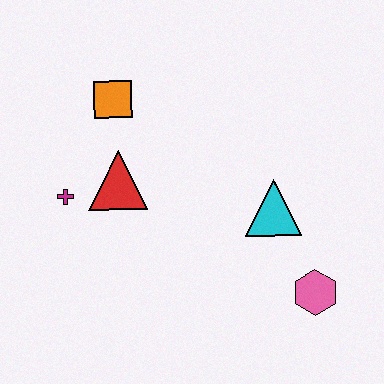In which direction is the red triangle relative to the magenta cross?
The red triangle is to the right of the magenta cross.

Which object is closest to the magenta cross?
The red triangle is closest to the magenta cross.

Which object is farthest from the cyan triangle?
The magenta cross is farthest from the cyan triangle.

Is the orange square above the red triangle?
Yes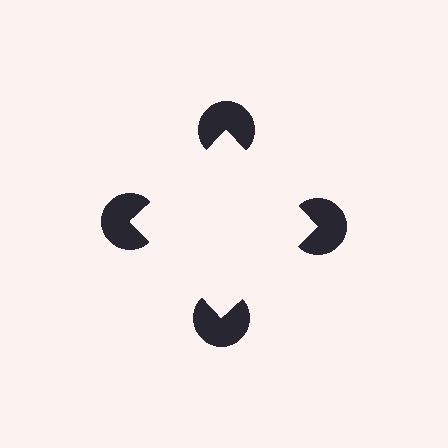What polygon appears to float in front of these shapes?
An illusory square — its edges are inferred from the aligned wedge cuts in the pac-man discs, not physically drawn.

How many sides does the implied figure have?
4 sides.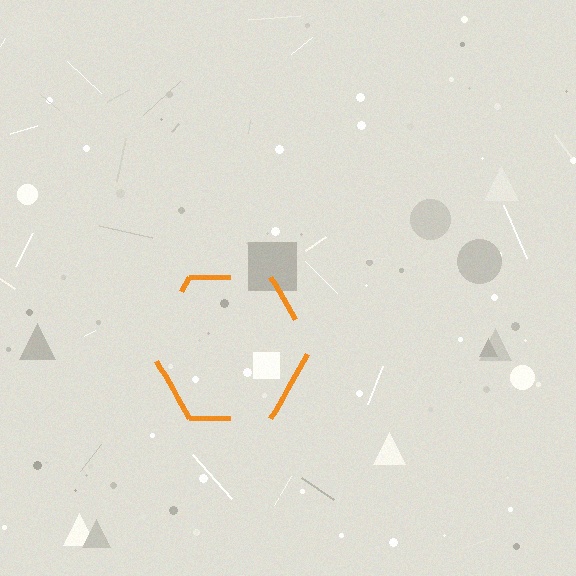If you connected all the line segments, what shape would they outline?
They would outline a hexagon.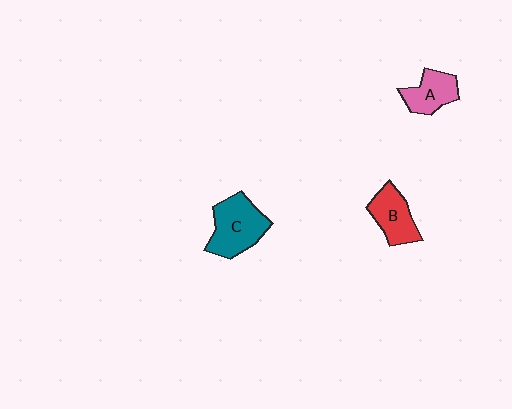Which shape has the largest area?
Shape C (teal).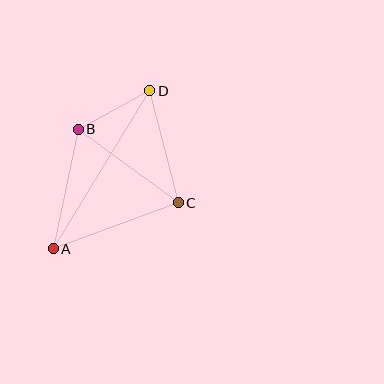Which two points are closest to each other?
Points B and D are closest to each other.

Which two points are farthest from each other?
Points A and D are farthest from each other.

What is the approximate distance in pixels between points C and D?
The distance between C and D is approximately 116 pixels.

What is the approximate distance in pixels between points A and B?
The distance between A and B is approximately 122 pixels.